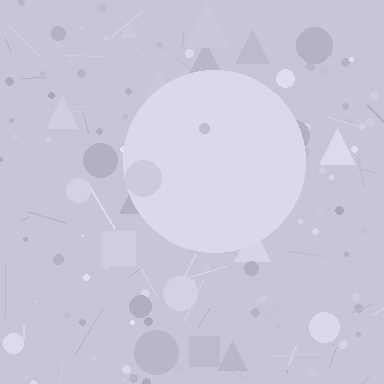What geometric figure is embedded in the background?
A circle is embedded in the background.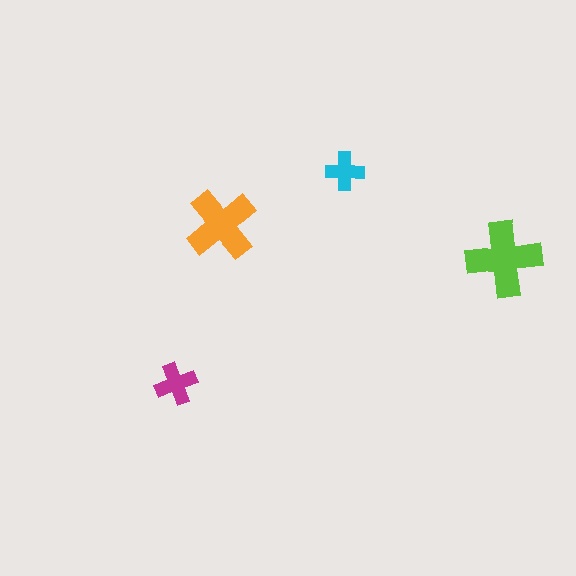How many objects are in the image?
There are 4 objects in the image.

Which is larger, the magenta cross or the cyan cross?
The magenta one.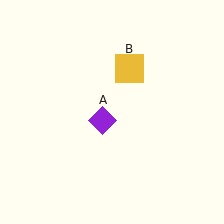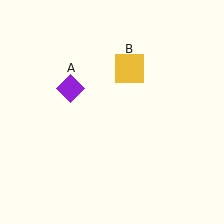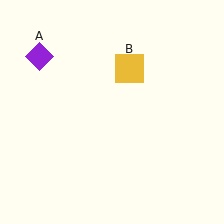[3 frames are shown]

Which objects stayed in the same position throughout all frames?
Yellow square (object B) remained stationary.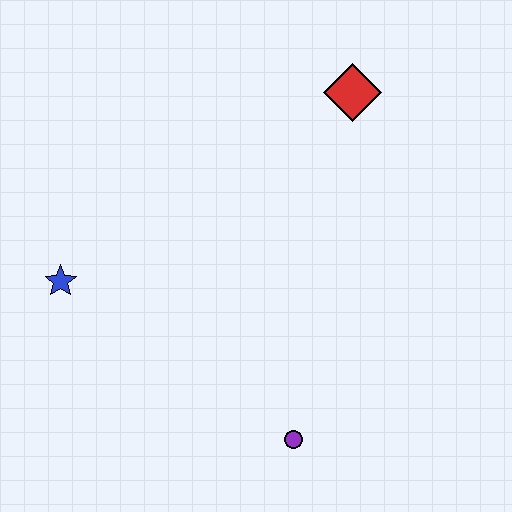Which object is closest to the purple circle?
The blue star is closest to the purple circle.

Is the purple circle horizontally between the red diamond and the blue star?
Yes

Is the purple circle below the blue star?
Yes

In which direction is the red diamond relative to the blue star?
The red diamond is to the right of the blue star.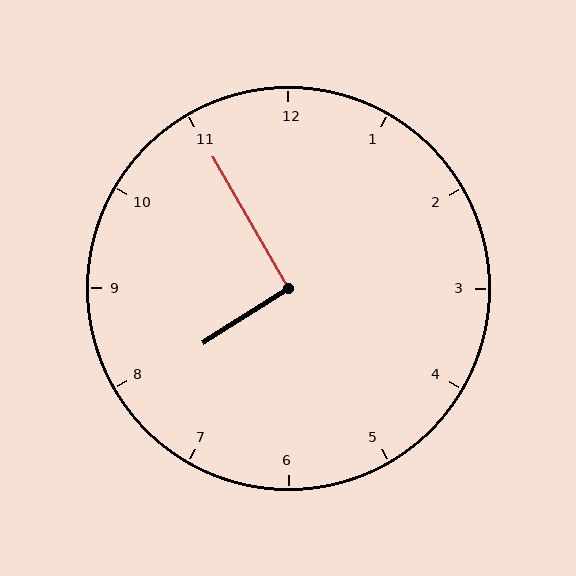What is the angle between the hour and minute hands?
Approximately 92 degrees.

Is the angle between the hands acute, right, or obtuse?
It is right.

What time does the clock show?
7:55.